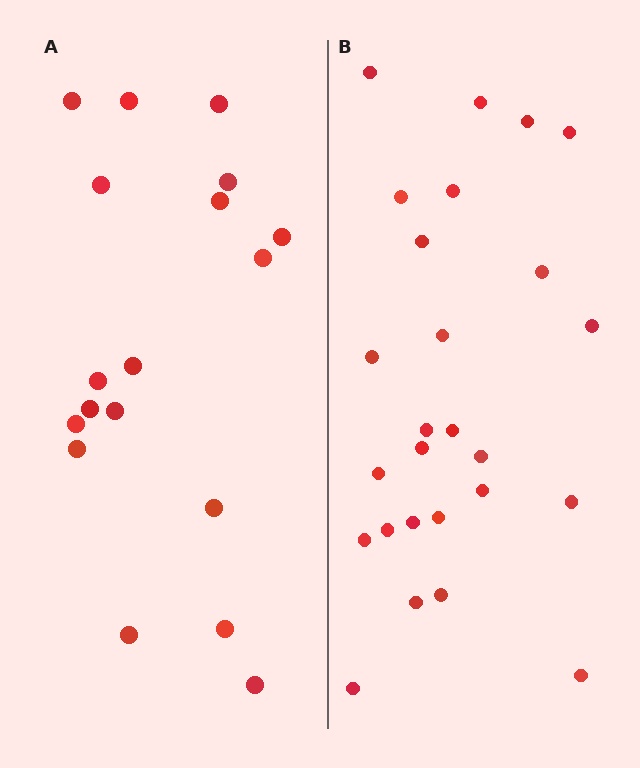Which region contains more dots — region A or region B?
Region B (the right region) has more dots.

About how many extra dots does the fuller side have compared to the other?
Region B has roughly 8 or so more dots than region A.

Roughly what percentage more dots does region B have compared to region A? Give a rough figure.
About 45% more.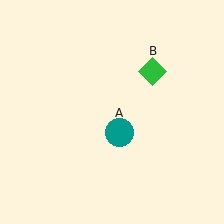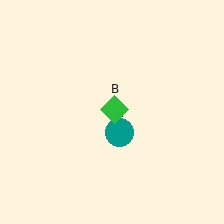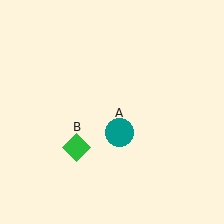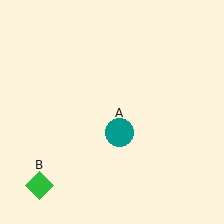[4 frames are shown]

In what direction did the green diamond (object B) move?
The green diamond (object B) moved down and to the left.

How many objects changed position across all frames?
1 object changed position: green diamond (object B).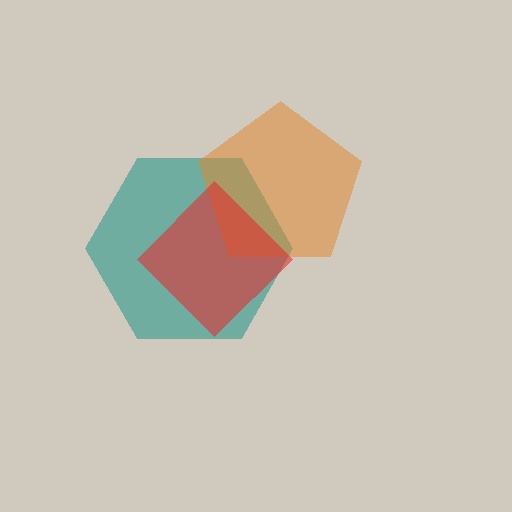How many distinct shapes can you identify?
There are 3 distinct shapes: a teal hexagon, an orange pentagon, a red diamond.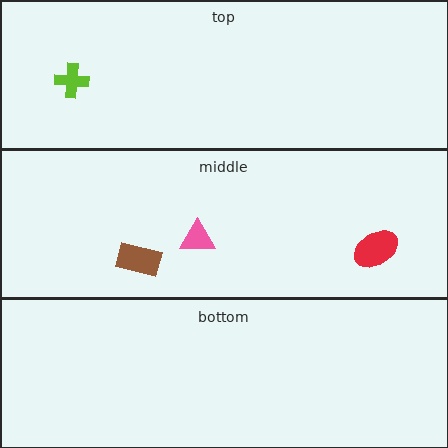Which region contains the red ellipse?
The middle region.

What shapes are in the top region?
The lime cross.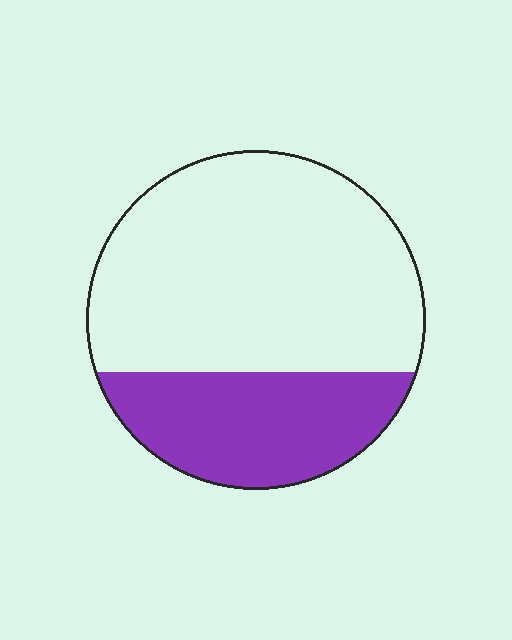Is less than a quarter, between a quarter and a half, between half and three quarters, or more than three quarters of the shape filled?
Between a quarter and a half.